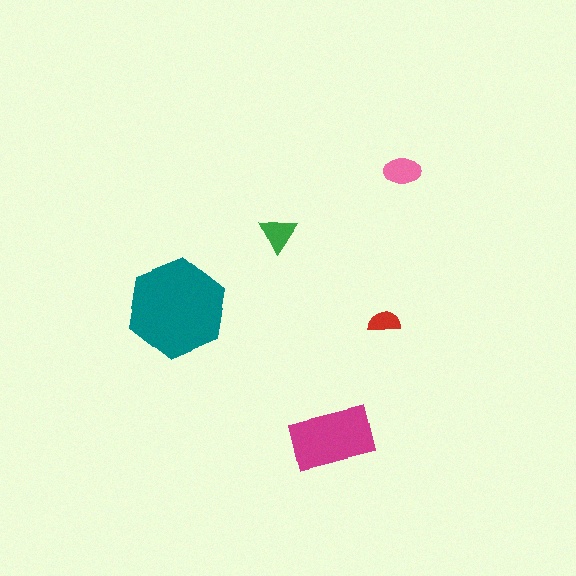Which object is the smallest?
The red semicircle.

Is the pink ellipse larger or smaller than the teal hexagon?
Smaller.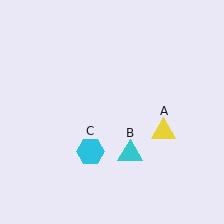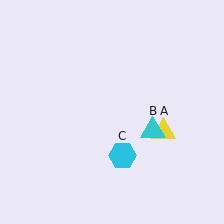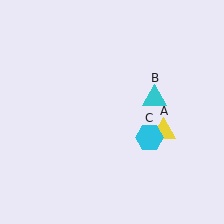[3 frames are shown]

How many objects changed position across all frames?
2 objects changed position: cyan triangle (object B), cyan hexagon (object C).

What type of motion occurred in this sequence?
The cyan triangle (object B), cyan hexagon (object C) rotated counterclockwise around the center of the scene.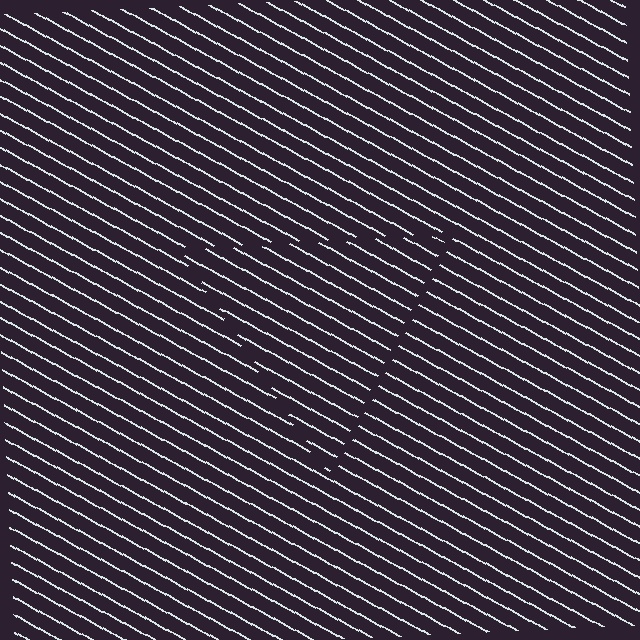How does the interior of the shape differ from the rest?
The interior of the shape contains the same grating, shifted by half a period — the contour is defined by the phase discontinuity where line-ends from the inner and outer gratings abut.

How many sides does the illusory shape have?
3 sides — the line-ends trace a triangle.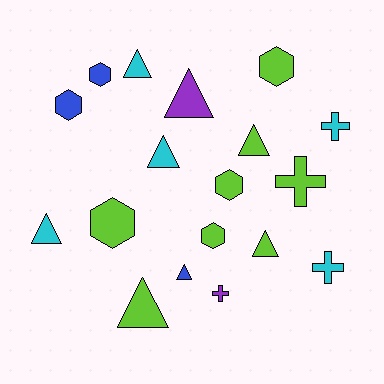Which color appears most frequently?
Lime, with 8 objects.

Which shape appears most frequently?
Triangle, with 8 objects.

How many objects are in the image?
There are 18 objects.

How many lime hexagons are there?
There are 4 lime hexagons.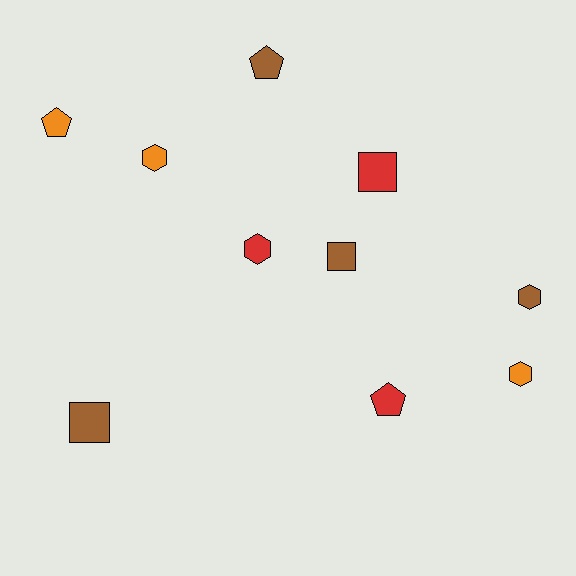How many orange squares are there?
There are no orange squares.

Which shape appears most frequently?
Hexagon, with 4 objects.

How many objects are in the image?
There are 10 objects.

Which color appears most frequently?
Brown, with 4 objects.